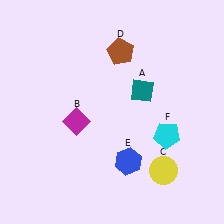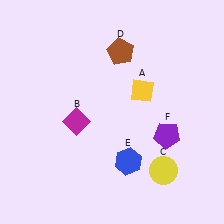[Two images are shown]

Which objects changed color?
A changed from teal to yellow. F changed from cyan to purple.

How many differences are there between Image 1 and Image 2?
There are 2 differences between the two images.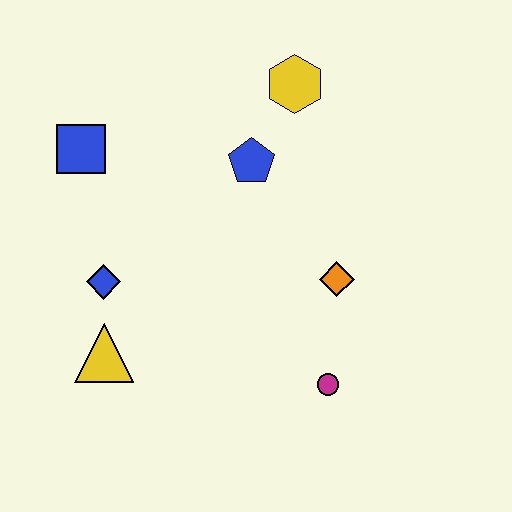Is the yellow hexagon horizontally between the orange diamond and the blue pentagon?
Yes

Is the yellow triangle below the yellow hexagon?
Yes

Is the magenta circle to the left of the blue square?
No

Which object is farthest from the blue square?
The magenta circle is farthest from the blue square.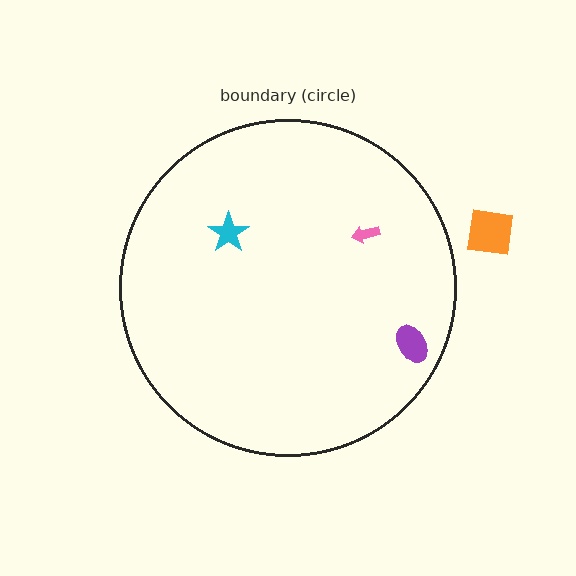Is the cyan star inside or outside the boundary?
Inside.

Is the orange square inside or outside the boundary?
Outside.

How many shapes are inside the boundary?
3 inside, 1 outside.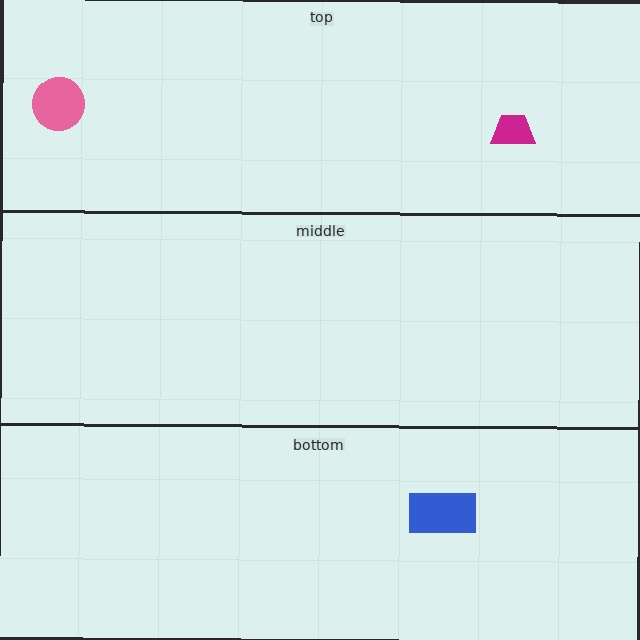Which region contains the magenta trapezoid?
The top region.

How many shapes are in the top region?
2.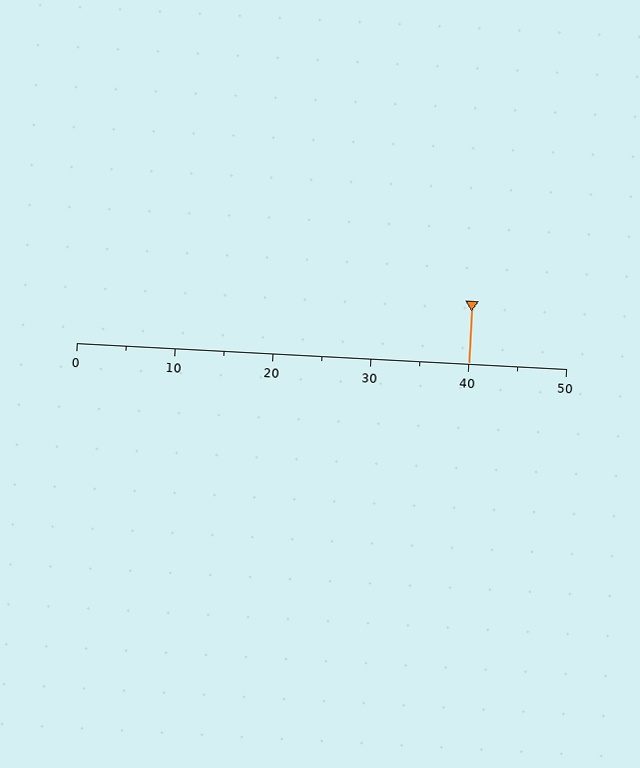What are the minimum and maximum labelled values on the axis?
The axis runs from 0 to 50.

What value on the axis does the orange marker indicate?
The marker indicates approximately 40.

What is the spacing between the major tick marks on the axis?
The major ticks are spaced 10 apart.